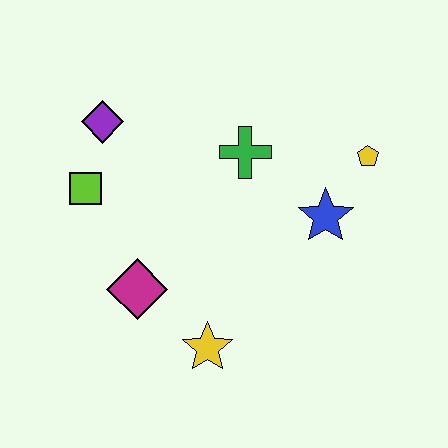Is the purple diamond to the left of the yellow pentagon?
Yes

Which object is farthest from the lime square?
The yellow pentagon is farthest from the lime square.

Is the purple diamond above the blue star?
Yes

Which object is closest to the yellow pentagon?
The blue star is closest to the yellow pentagon.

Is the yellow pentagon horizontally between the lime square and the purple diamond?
No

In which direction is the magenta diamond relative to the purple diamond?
The magenta diamond is below the purple diamond.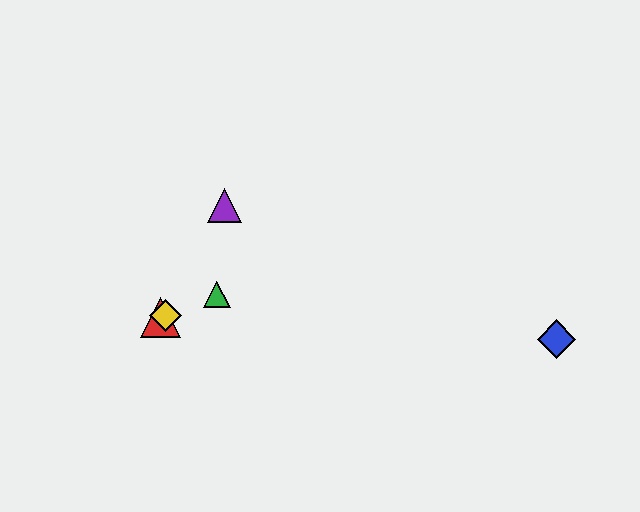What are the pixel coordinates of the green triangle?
The green triangle is at (217, 295).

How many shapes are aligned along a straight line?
3 shapes (the red triangle, the green triangle, the yellow diamond) are aligned along a straight line.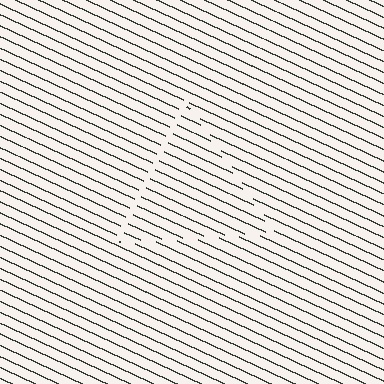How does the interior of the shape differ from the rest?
The interior of the shape contains the same grating, shifted by half a period — the contour is defined by the phase discontinuity where line-ends from the inner and outer gratings abut.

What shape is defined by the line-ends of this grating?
An illusory triangle. The interior of the shape contains the same grating, shifted by half a period — the contour is defined by the phase discontinuity where line-ends from the inner and outer gratings abut.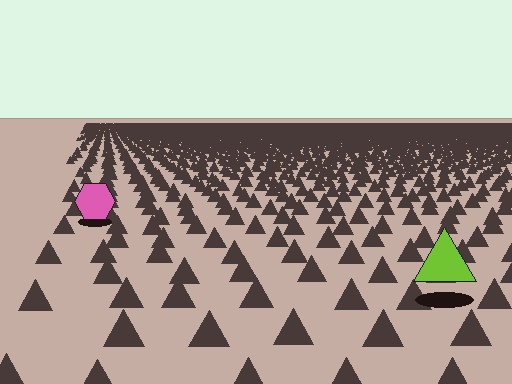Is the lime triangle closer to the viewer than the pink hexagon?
Yes. The lime triangle is closer — you can tell from the texture gradient: the ground texture is coarser near it.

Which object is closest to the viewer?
The lime triangle is closest. The texture marks near it are larger and more spread out.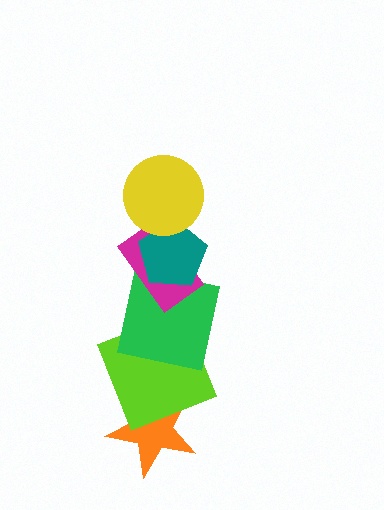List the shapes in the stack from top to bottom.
From top to bottom: the yellow circle, the teal pentagon, the magenta rectangle, the green square, the lime square, the orange star.